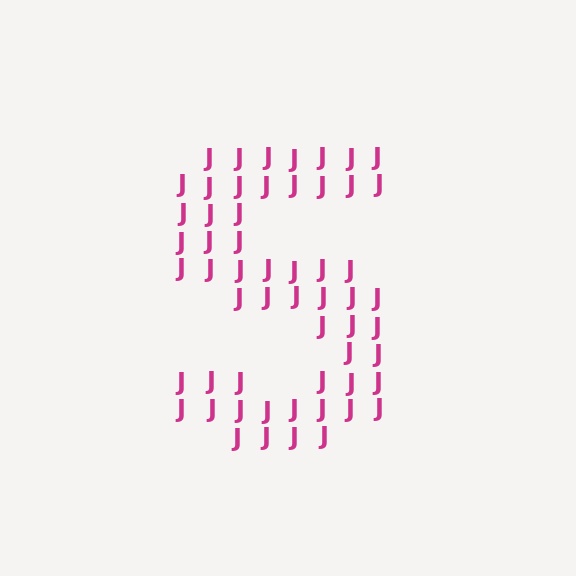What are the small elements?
The small elements are letter J's.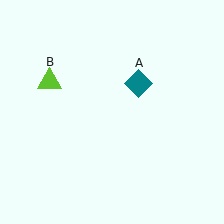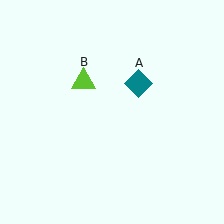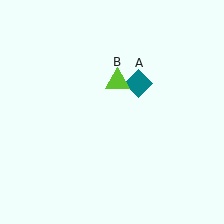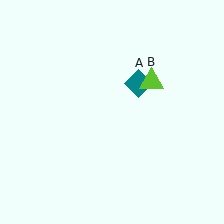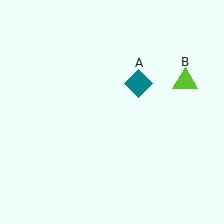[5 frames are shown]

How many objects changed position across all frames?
1 object changed position: lime triangle (object B).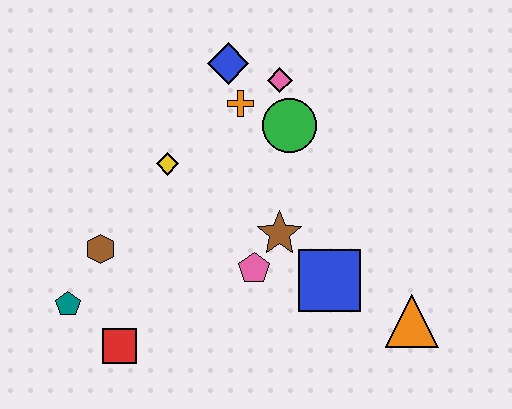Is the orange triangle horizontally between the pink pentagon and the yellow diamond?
No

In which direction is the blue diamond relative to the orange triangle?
The blue diamond is above the orange triangle.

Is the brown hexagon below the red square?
No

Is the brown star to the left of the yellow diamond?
No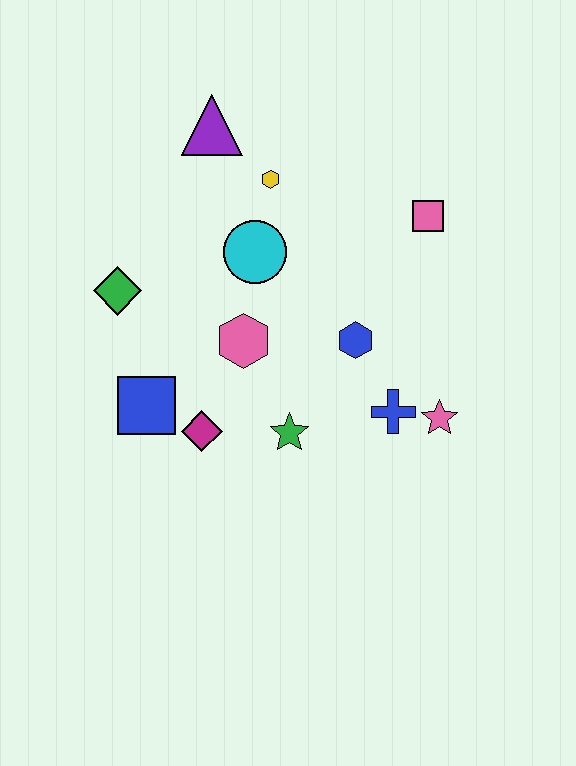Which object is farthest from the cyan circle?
The pink star is farthest from the cyan circle.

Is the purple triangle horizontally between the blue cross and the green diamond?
Yes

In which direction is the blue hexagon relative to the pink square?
The blue hexagon is below the pink square.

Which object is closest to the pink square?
The blue hexagon is closest to the pink square.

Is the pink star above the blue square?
No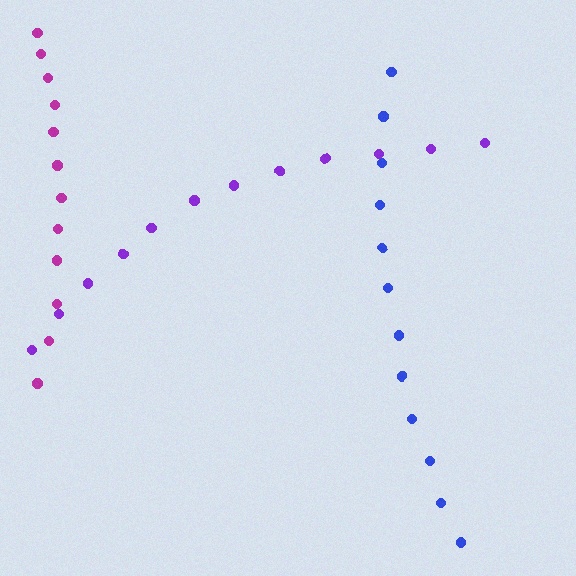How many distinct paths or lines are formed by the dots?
There are 3 distinct paths.